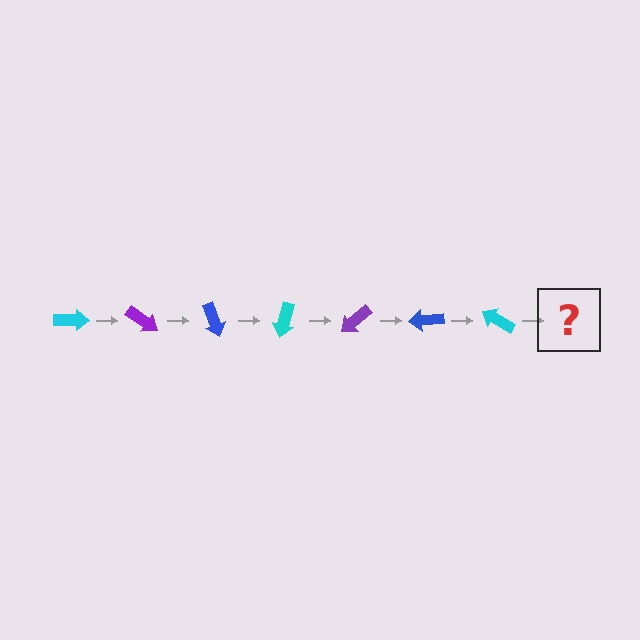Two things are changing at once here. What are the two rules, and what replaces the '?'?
The two rules are that it rotates 35 degrees each step and the color cycles through cyan, purple, and blue. The '?' should be a purple arrow, rotated 245 degrees from the start.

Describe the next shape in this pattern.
It should be a purple arrow, rotated 245 degrees from the start.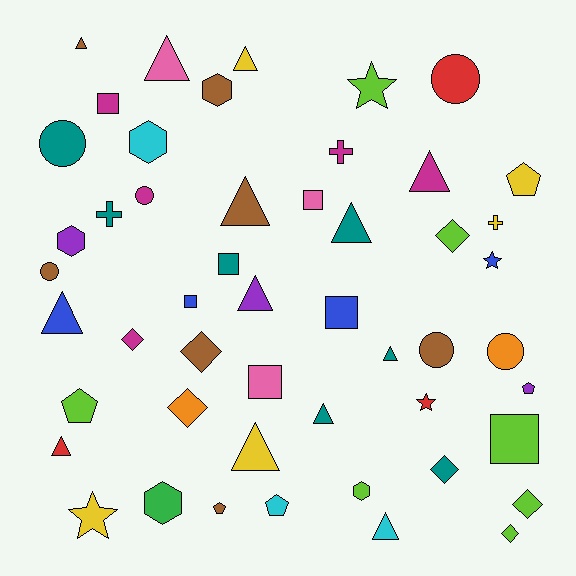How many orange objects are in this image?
There are 2 orange objects.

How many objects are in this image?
There are 50 objects.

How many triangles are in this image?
There are 13 triangles.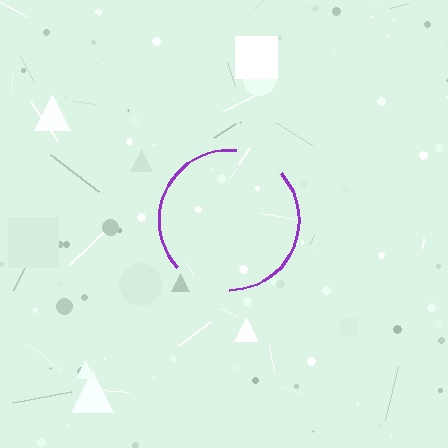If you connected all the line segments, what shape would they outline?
They would outline a circle.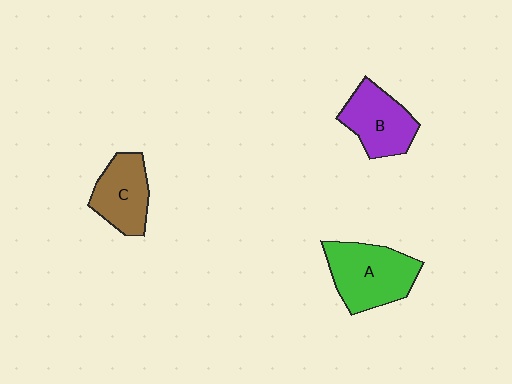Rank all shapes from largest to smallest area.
From largest to smallest: A (green), B (purple), C (brown).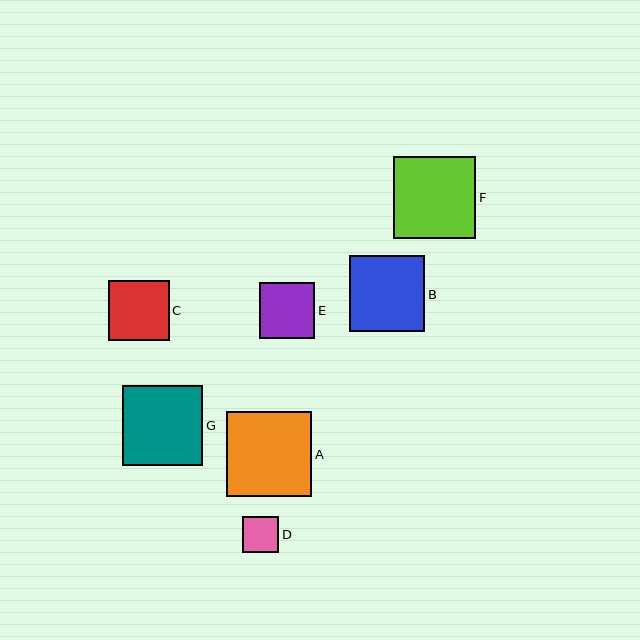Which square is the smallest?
Square D is the smallest with a size of approximately 36 pixels.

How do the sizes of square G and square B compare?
Square G and square B are approximately the same size.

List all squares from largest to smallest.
From largest to smallest: A, F, G, B, C, E, D.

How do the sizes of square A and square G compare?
Square A and square G are approximately the same size.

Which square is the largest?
Square A is the largest with a size of approximately 85 pixels.